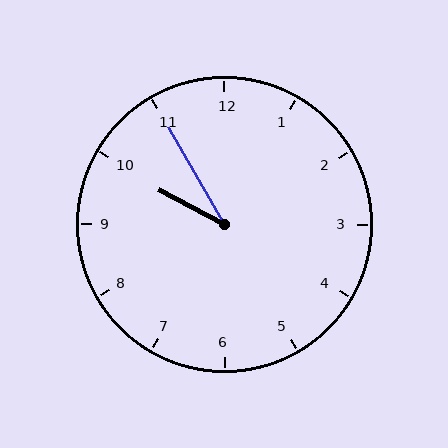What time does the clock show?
9:55.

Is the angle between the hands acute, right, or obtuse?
It is acute.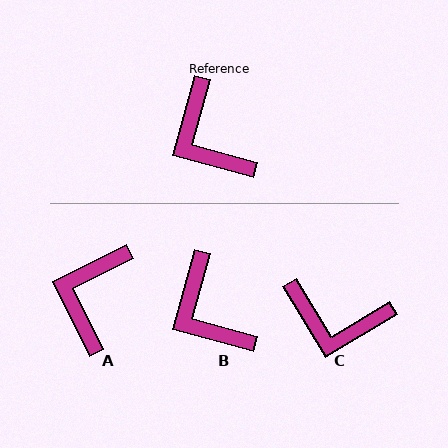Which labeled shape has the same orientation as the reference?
B.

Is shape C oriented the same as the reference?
No, it is off by about 46 degrees.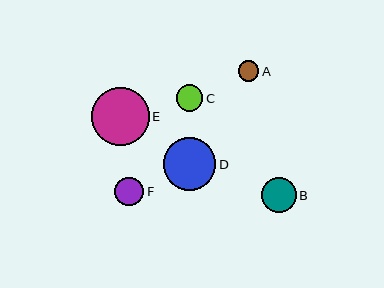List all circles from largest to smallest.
From largest to smallest: E, D, B, F, C, A.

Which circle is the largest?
Circle E is the largest with a size of approximately 58 pixels.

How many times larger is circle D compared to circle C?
Circle D is approximately 2.0 times the size of circle C.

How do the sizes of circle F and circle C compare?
Circle F and circle C are approximately the same size.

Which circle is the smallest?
Circle A is the smallest with a size of approximately 20 pixels.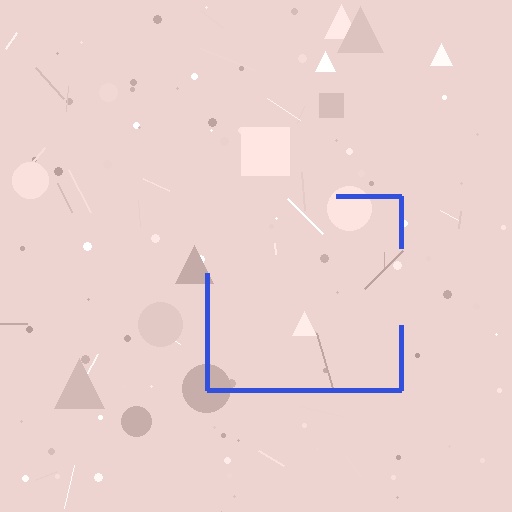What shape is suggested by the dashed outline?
The dashed outline suggests a square.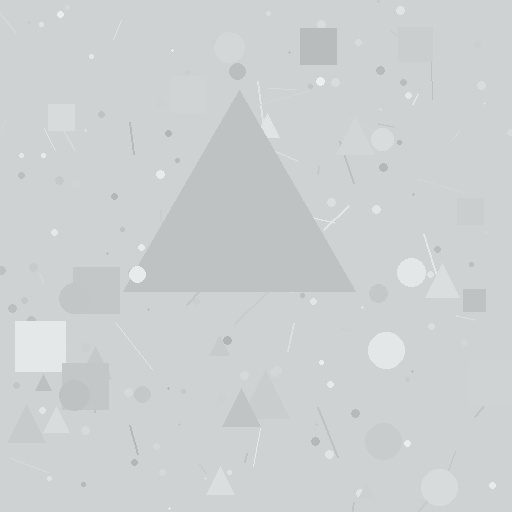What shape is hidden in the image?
A triangle is hidden in the image.